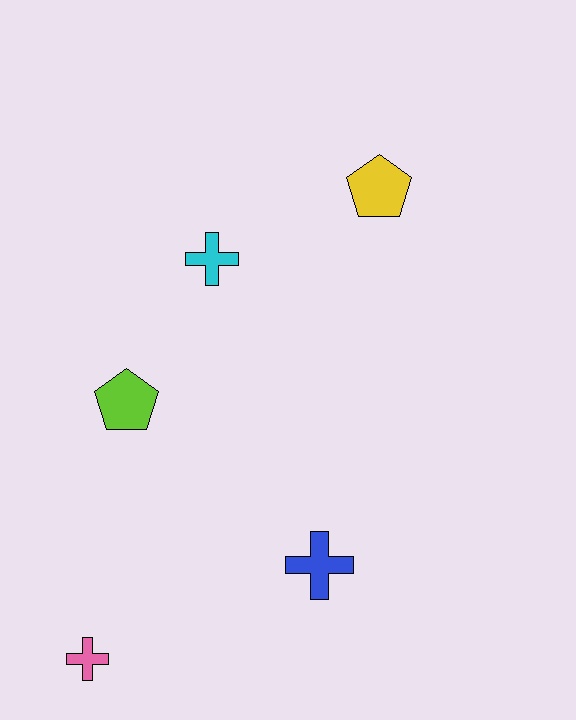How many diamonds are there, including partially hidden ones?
There are no diamonds.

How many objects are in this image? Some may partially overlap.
There are 5 objects.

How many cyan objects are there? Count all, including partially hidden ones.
There is 1 cyan object.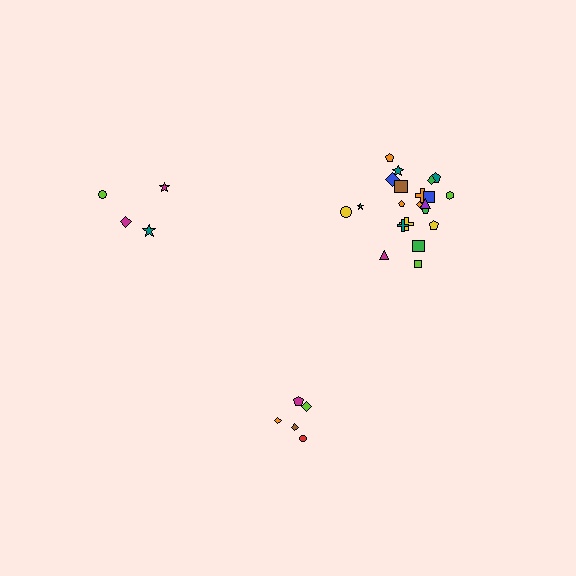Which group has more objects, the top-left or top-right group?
The top-right group.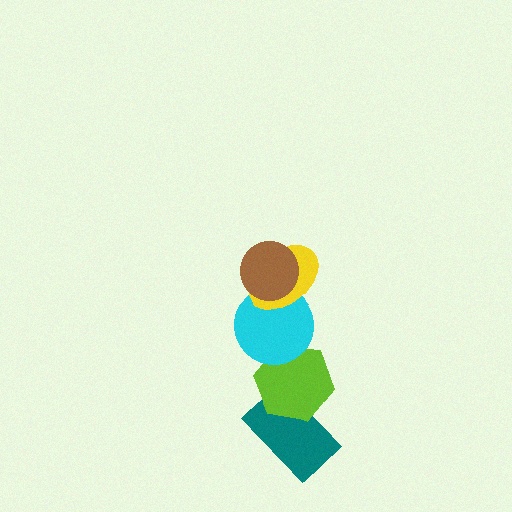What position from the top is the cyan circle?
The cyan circle is 3rd from the top.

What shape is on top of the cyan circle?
The yellow ellipse is on top of the cyan circle.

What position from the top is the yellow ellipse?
The yellow ellipse is 2nd from the top.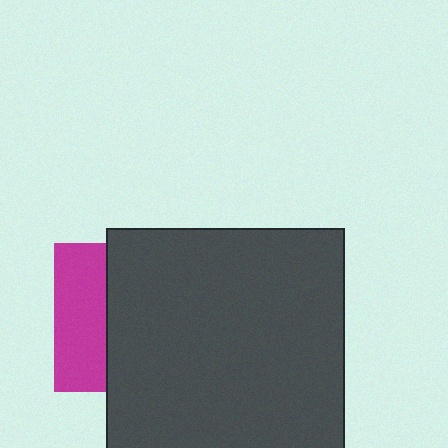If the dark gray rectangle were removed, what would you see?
You would see the complete magenta square.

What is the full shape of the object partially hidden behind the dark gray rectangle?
The partially hidden object is a magenta square.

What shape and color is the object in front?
The object in front is a dark gray rectangle.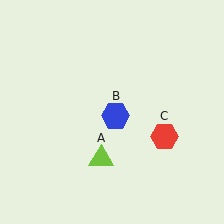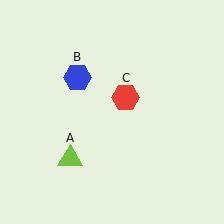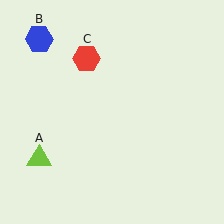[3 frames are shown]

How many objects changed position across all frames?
3 objects changed position: lime triangle (object A), blue hexagon (object B), red hexagon (object C).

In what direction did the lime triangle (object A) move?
The lime triangle (object A) moved left.